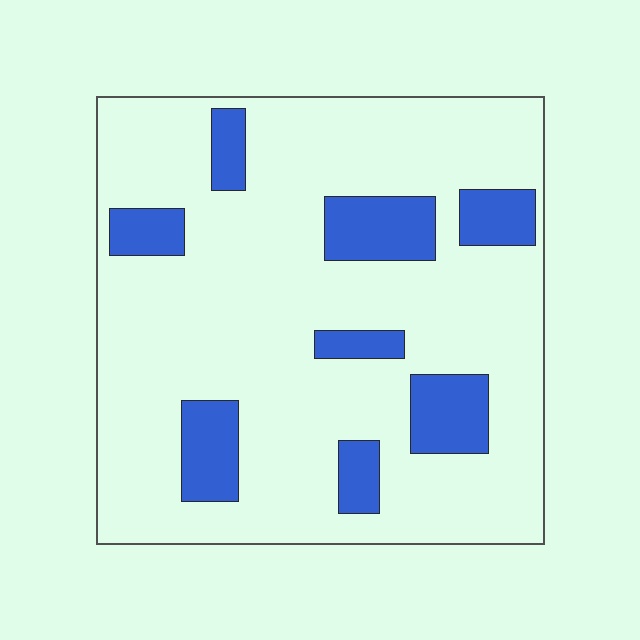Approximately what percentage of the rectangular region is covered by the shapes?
Approximately 20%.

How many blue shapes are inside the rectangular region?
8.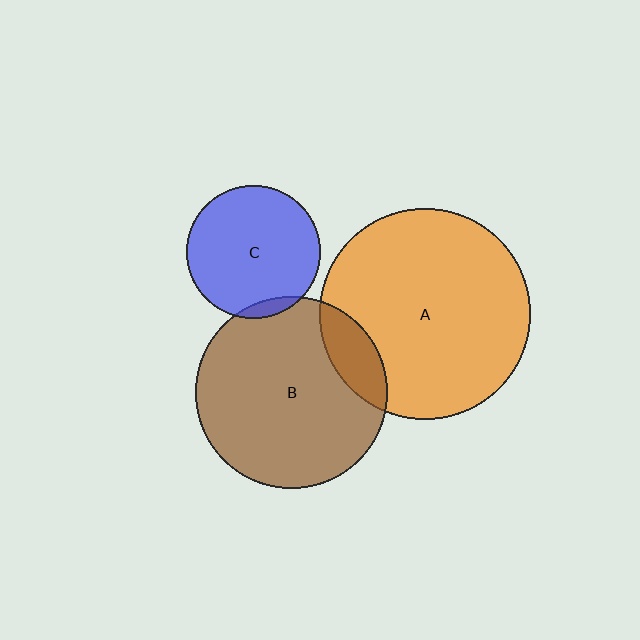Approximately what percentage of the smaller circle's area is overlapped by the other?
Approximately 15%.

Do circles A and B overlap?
Yes.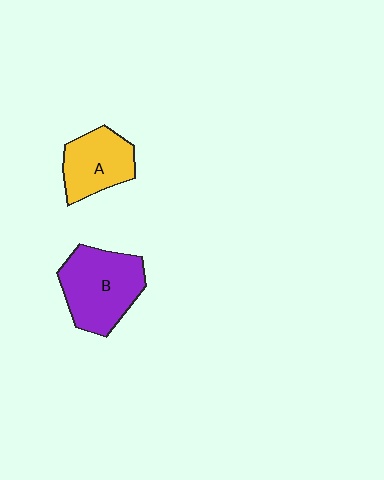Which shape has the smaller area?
Shape A (yellow).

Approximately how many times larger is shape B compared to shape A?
Approximately 1.4 times.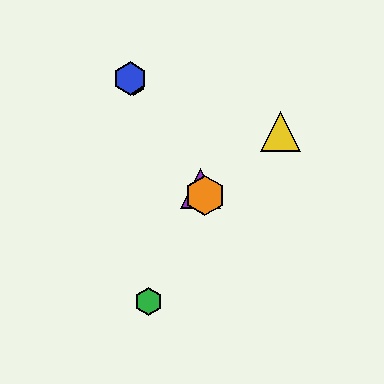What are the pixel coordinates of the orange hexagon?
The orange hexagon is at (205, 196).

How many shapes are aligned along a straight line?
4 shapes (the red hexagon, the blue hexagon, the purple triangle, the orange hexagon) are aligned along a straight line.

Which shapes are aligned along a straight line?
The red hexagon, the blue hexagon, the purple triangle, the orange hexagon are aligned along a straight line.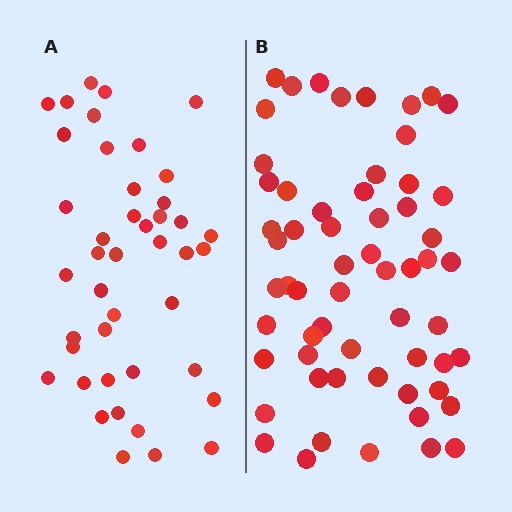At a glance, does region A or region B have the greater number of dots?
Region B (the right region) has more dots.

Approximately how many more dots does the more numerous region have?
Region B has approximately 15 more dots than region A.